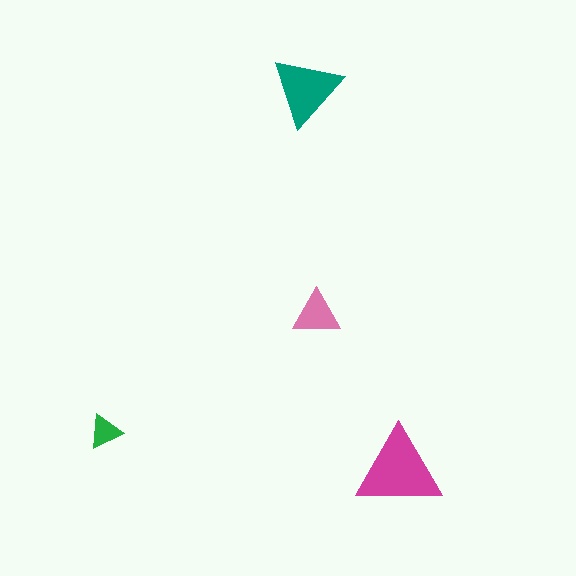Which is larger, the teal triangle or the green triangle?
The teal one.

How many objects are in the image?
There are 4 objects in the image.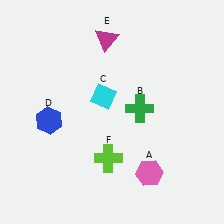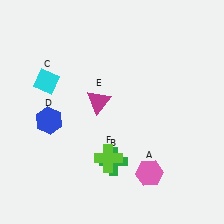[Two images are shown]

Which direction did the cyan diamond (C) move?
The cyan diamond (C) moved left.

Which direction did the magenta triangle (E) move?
The magenta triangle (E) moved down.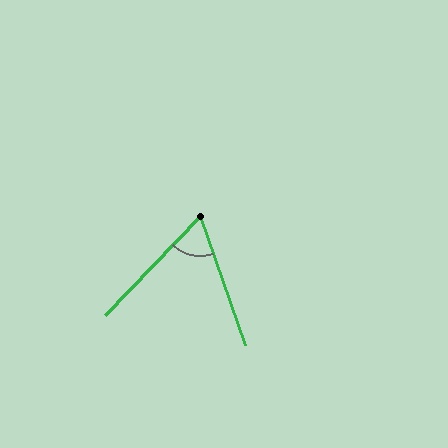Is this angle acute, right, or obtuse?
It is acute.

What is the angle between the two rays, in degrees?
Approximately 64 degrees.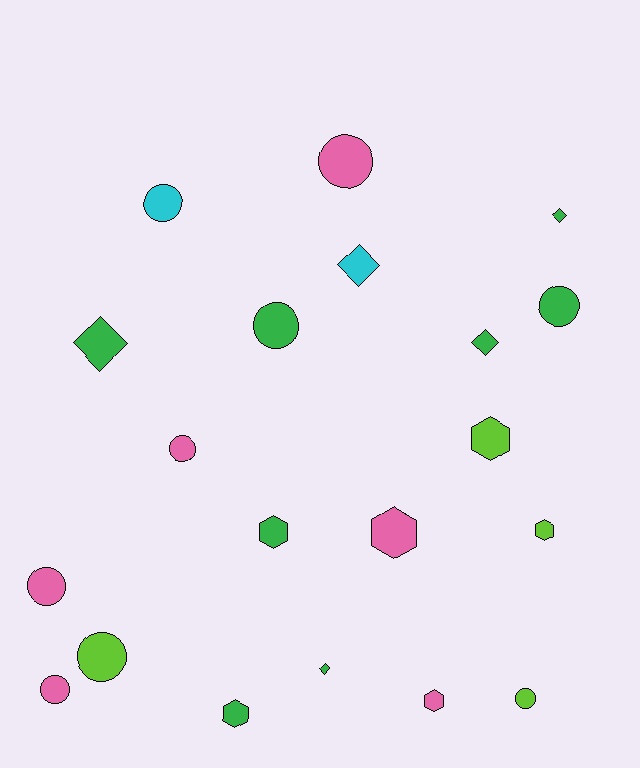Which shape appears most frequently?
Circle, with 9 objects.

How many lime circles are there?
There are 2 lime circles.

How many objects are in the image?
There are 20 objects.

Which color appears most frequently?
Green, with 8 objects.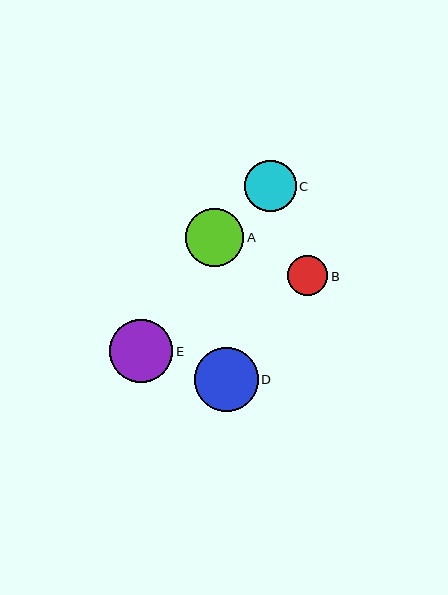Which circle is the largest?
Circle D is the largest with a size of approximately 64 pixels.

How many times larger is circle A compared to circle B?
Circle A is approximately 1.4 times the size of circle B.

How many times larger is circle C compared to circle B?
Circle C is approximately 1.3 times the size of circle B.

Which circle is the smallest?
Circle B is the smallest with a size of approximately 40 pixels.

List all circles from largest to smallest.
From largest to smallest: D, E, A, C, B.